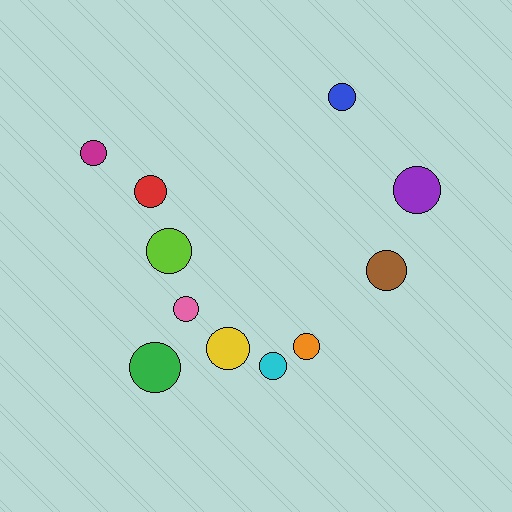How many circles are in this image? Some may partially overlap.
There are 11 circles.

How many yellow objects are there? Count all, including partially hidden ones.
There is 1 yellow object.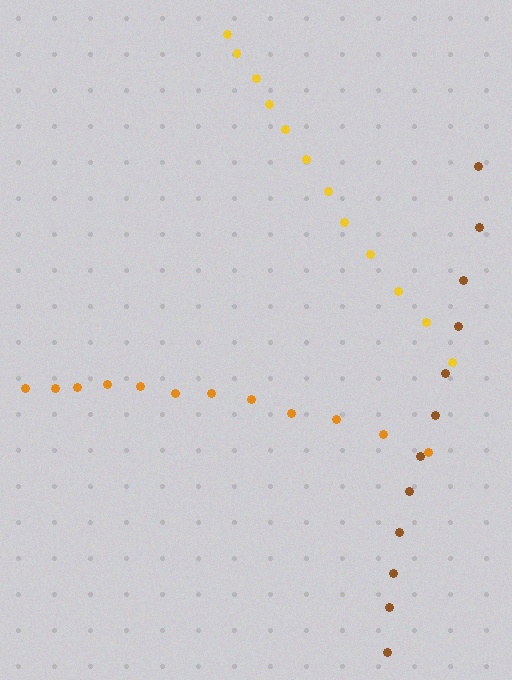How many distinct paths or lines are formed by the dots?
There are 3 distinct paths.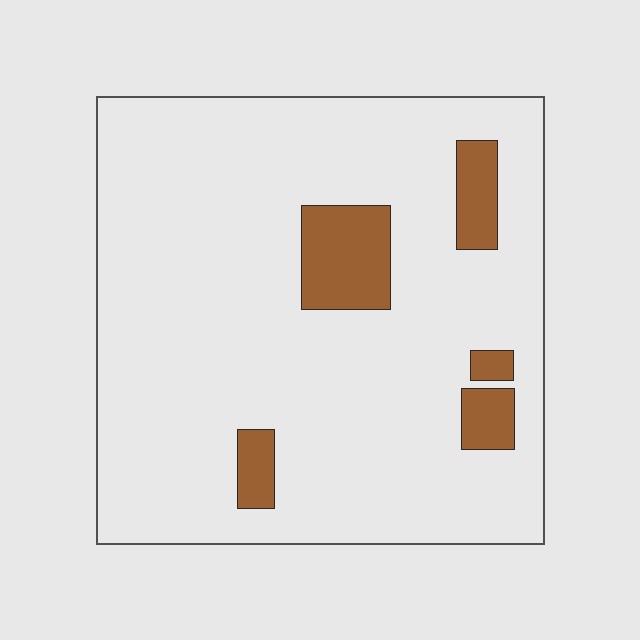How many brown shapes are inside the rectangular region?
5.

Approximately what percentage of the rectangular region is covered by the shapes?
Approximately 10%.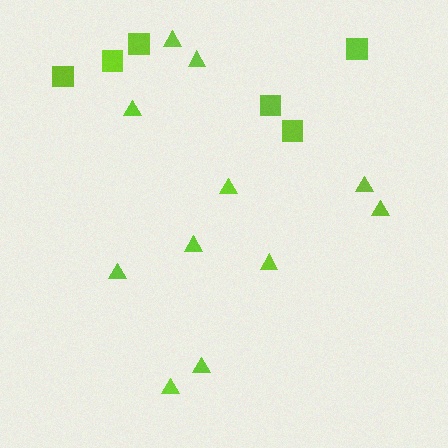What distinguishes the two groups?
There are 2 groups: one group of triangles (11) and one group of squares (6).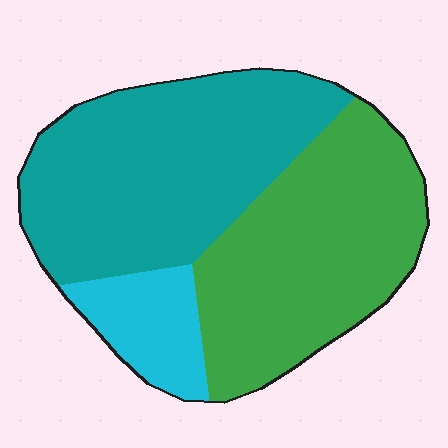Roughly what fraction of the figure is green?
Green takes up about two fifths (2/5) of the figure.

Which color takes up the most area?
Teal, at roughly 45%.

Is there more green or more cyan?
Green.